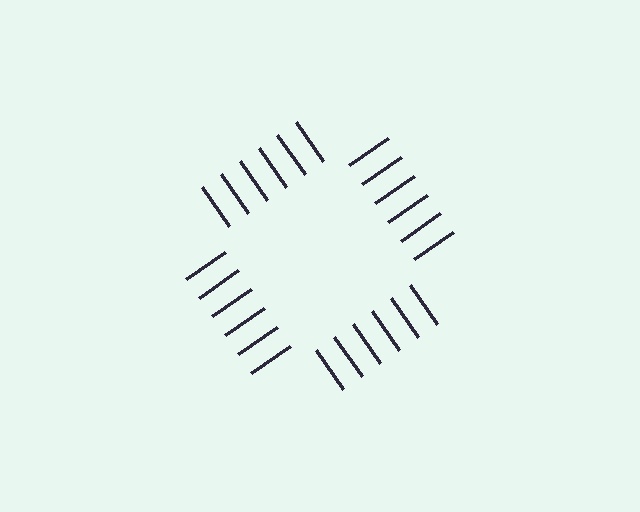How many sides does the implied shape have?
4 sides — the line-ends trace a square.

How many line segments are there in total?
24 — 6 along each of the 4 edges.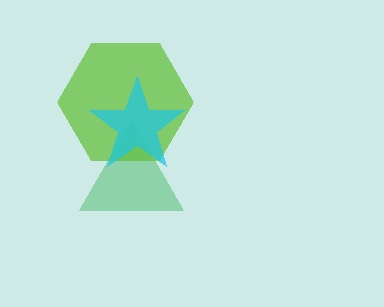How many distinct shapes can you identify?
There are 3 distinct shapes: a green triangle, a lime hexagon, a cyan star.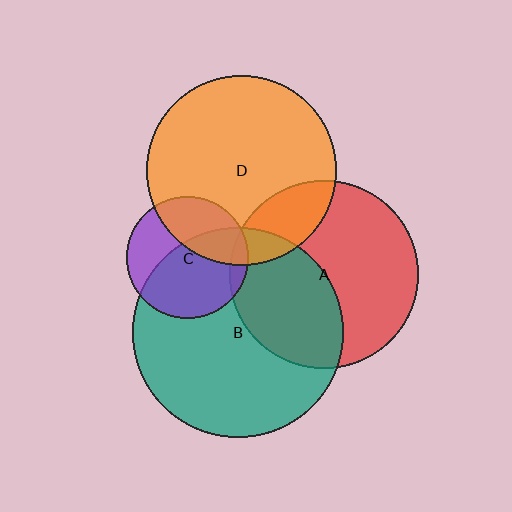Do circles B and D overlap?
Yes.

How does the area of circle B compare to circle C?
Approximately 3.0 times.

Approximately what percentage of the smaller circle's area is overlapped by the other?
Approximately 10%.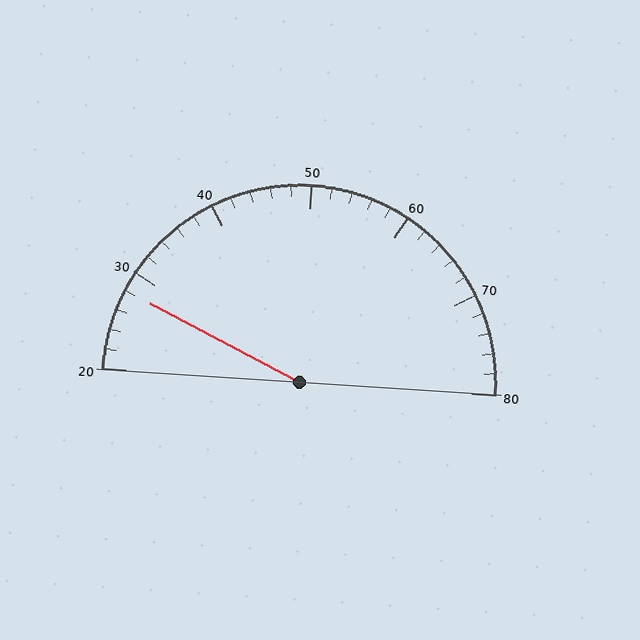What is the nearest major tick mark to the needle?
The nearest major tick mark is 30.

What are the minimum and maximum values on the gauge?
The gauge ranges from 20 to 80.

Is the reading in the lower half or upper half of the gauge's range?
The reading is in the lower half of the range (20 to 80).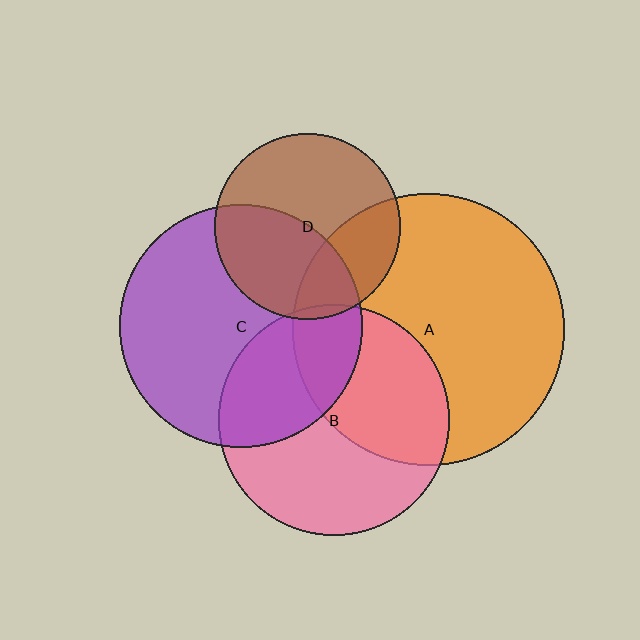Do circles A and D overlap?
Yes.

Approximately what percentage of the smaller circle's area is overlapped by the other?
Approximately 30%.